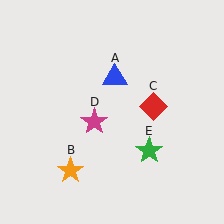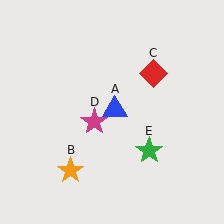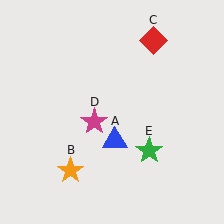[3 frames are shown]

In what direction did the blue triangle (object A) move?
The blue triangle (object A) moved down.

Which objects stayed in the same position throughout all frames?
Orange star (object B) and magenta star (object D) and green star (object E) remained stationary.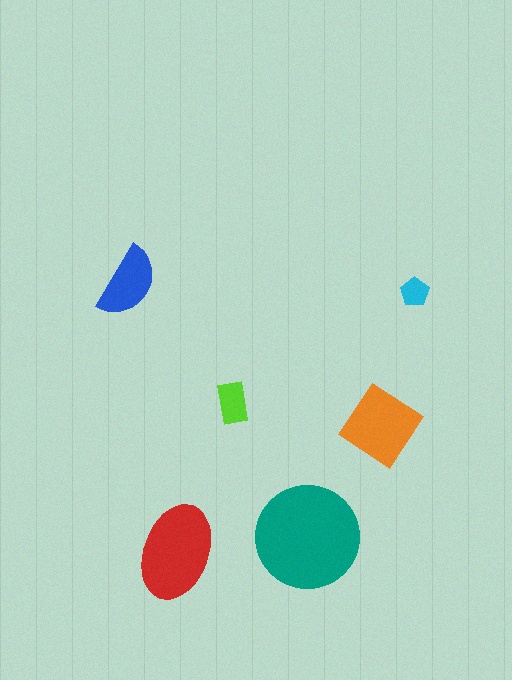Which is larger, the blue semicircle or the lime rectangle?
The blue semicircle.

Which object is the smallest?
The cyan pentagon.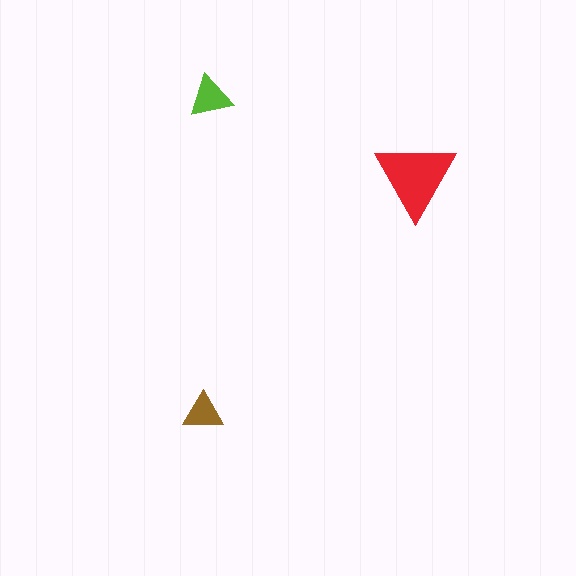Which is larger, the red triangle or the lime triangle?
The red one.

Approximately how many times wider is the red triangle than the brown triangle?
About 2 times wider.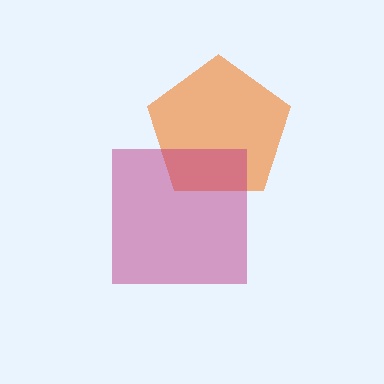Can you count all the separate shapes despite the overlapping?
Yes, there are 2 separate shapes.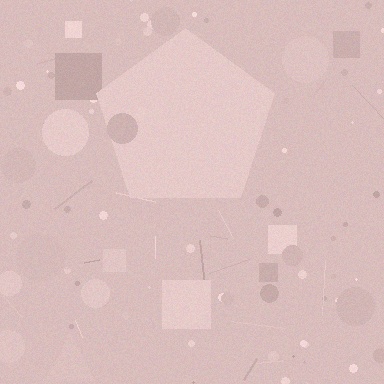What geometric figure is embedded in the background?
A pentagon is embedded in the background.